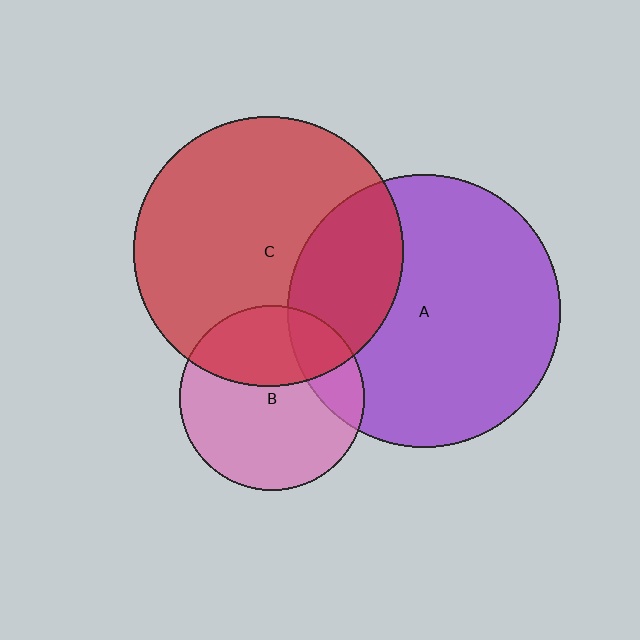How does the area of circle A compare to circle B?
Approximately 2.2 times.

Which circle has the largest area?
Circle A (purple).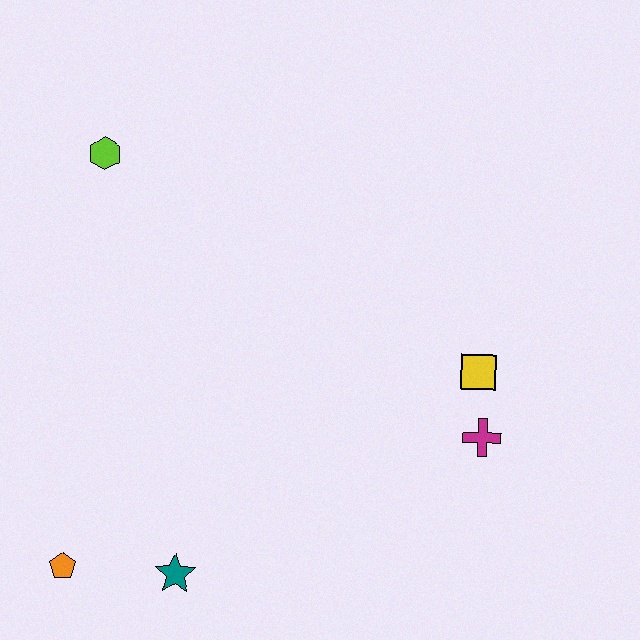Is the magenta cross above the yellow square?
No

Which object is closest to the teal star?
The orange pentagon is closest to the teal star.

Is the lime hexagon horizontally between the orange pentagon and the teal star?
Yes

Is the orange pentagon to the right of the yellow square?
No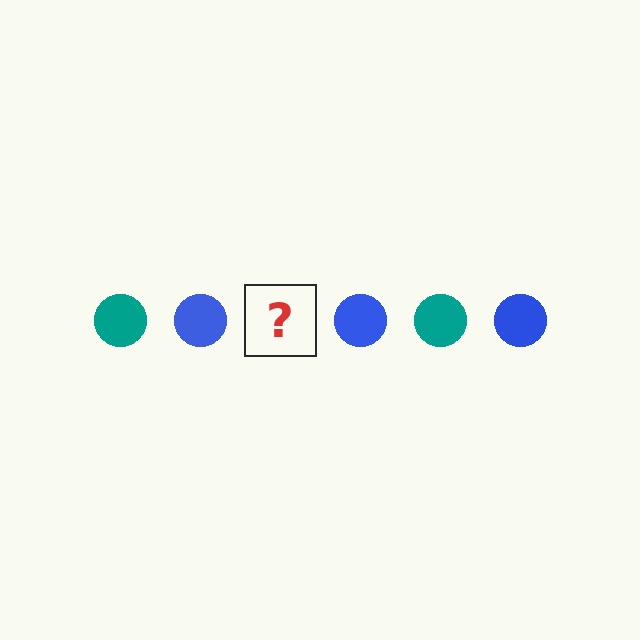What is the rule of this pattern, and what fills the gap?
The rule is that the pattern cycles through teal, blue circles. The gap should be filled with a teal circle.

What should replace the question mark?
The question mark should be replaced with a teal circle.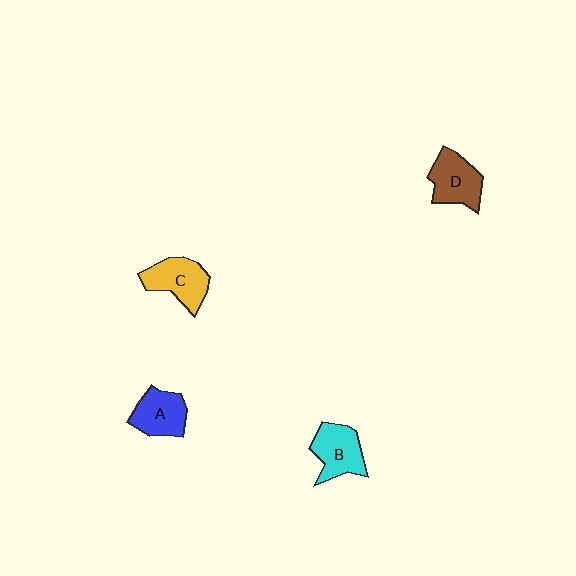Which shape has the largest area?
Shape C (yellow).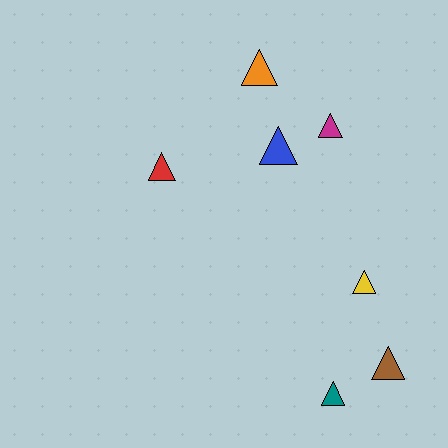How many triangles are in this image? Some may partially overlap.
There are 7 triangles.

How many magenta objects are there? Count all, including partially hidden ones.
There is 1 magenta object.